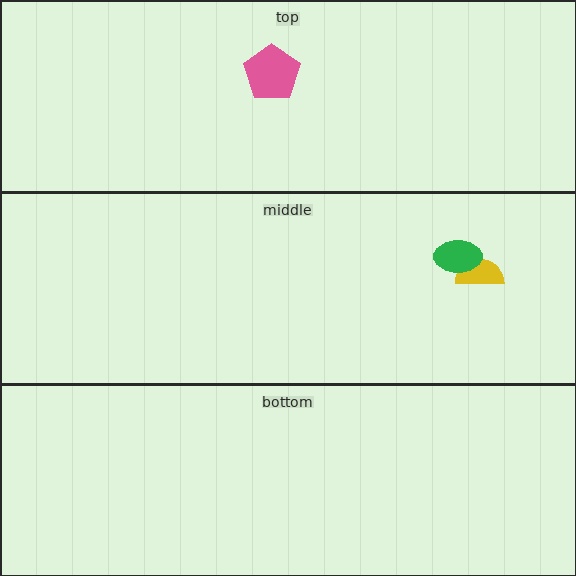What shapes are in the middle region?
The yellow semicircle, the green ellipse.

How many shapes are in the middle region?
2.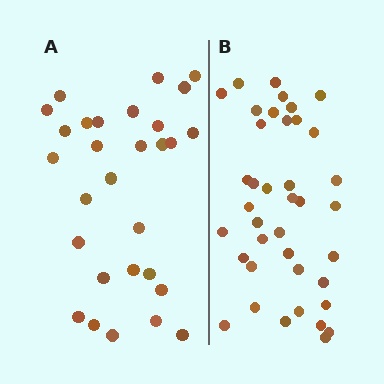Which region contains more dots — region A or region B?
Region B (the right region) has more dots.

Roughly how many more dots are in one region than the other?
Region B has roughly 10 or so more dots than region A.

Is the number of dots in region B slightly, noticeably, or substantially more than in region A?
Region B has noticeably more, but not dramatically so. The ratio is roughly 1.3 to 1.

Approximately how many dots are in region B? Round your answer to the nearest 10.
About 40 dots. (The exact count is 39, which rounds to 40.)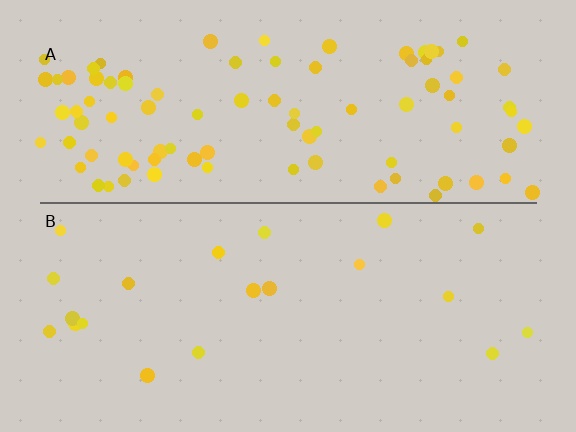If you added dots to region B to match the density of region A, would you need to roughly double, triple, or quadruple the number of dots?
Approximately quadruple.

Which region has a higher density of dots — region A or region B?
A (the top).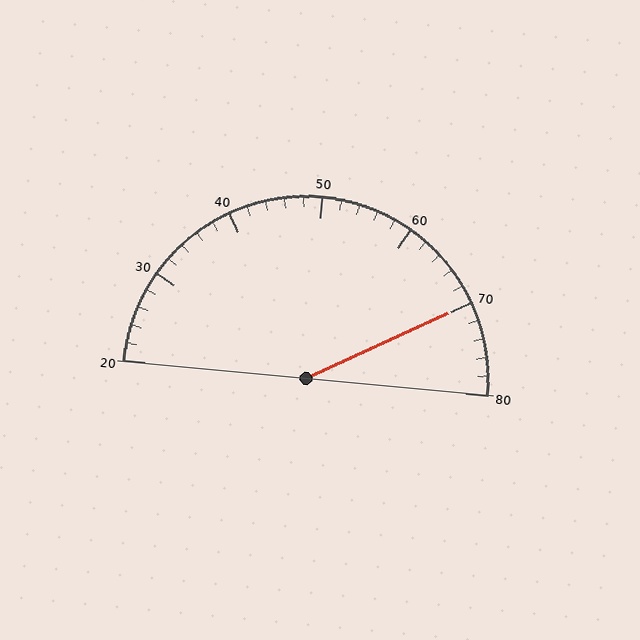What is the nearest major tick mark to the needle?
The nearest major tick mark is 70.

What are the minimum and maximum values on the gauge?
The gauge ranges from 20 to 80.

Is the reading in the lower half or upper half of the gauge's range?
The reading is in the upper half of the range (20 to 80).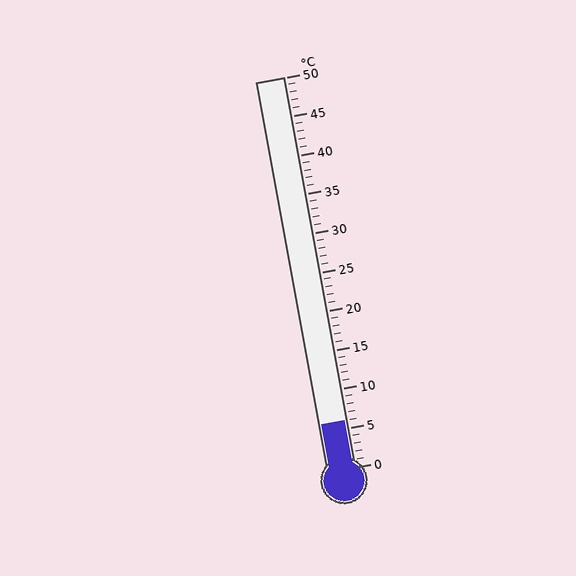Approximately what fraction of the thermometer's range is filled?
The thermometer is filled to approximately 10% of its range.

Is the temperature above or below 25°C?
The temperature is below 25°C.